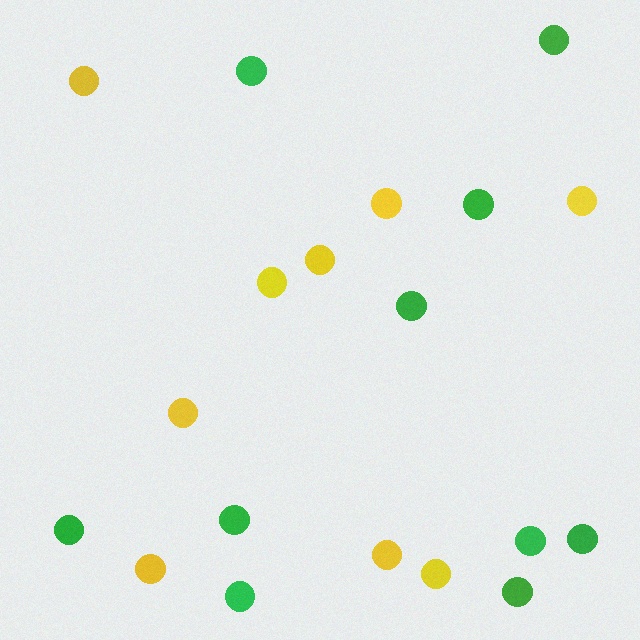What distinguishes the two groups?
There are 2 groups: one group of yellow circles (9) and one group of green circles (10).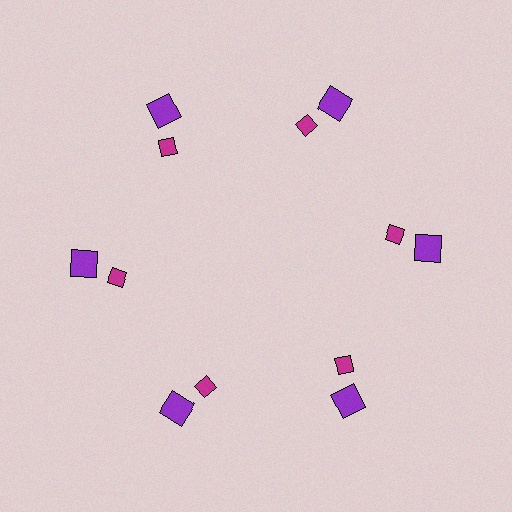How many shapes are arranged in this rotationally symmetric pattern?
There are 12 shapes, arranged in 6 groups of 2.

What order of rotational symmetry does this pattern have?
This pattern has 6-fold rotational symmetry.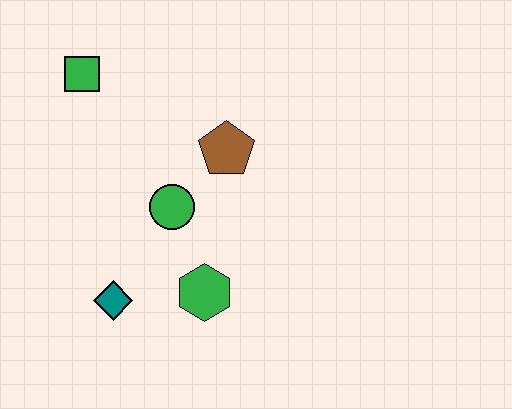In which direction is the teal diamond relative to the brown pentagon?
The teal diamond is below the brown pentagon.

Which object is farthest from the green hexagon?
The green square is farthest from the green hexagon.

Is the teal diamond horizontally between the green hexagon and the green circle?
No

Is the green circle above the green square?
No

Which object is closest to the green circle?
The brown pentagon is closest to the green circle.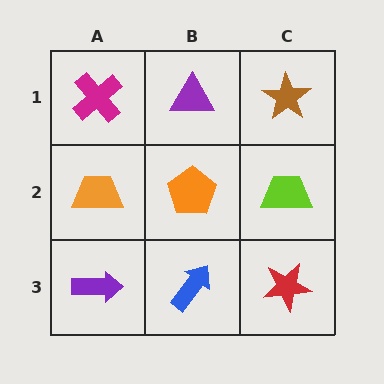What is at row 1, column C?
A brown star.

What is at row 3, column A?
A purple arrow.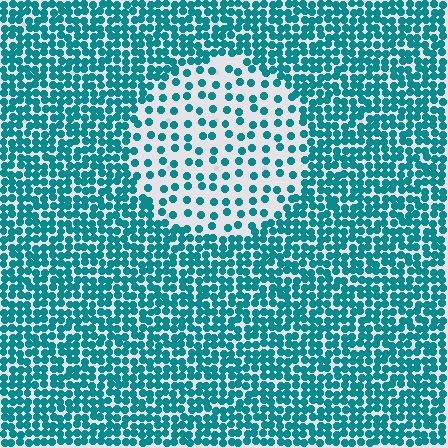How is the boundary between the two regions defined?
The boundary is defined by a change in element density (approximately 2.6x ratio). All elements are the same color, size, and shape.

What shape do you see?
I see a circle.